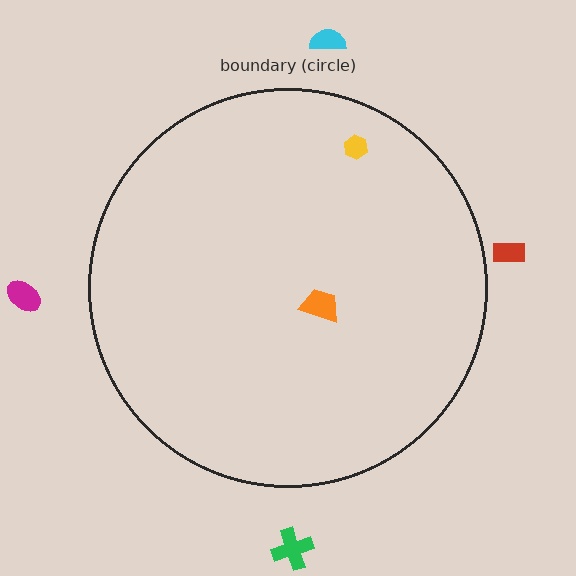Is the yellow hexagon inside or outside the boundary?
Inside.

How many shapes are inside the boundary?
2 inside, 4 outside.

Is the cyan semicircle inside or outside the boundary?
Outside.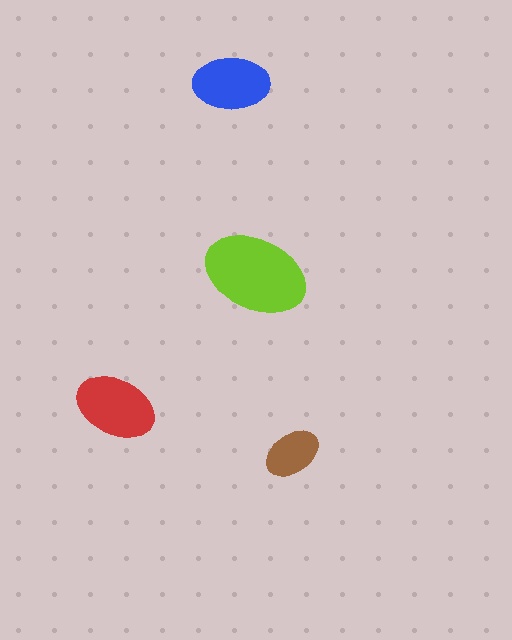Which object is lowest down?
The brown ellipse is bottommost.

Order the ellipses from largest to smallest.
the lime one, the red one, the blue one, the brown one.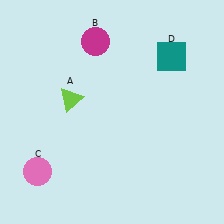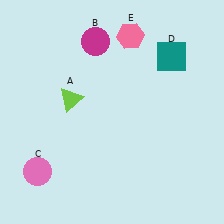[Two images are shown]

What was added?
A pink hexagon (E) was added in Image 2.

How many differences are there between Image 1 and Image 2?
There is 1 difference between the two images.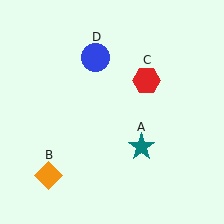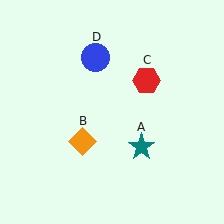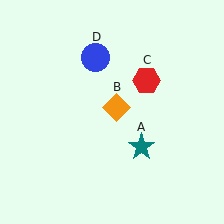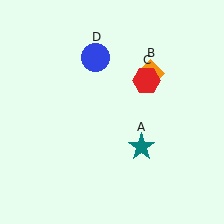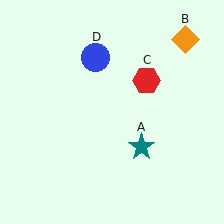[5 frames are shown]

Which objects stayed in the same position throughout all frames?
Teal star (object A) and red hexagon (object C) and blue circle (object D) remained stationary.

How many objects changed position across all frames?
1 object changed position: orange diamond (object B).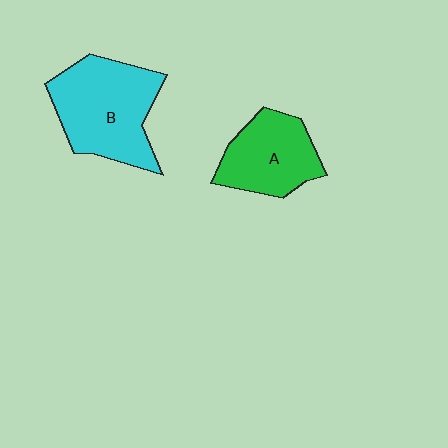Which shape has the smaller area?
Shape A (green).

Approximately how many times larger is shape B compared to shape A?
Approximately 1.4 times.